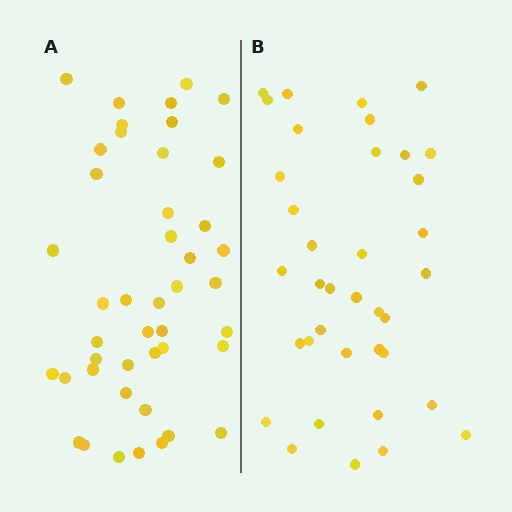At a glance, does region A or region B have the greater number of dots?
Region A (the left region) has more dots.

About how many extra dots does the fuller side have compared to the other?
Region A has roughly 8 or so more dots than region B.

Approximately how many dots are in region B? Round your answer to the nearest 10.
About 40 dots. (The exact count is 37, which rounds to 40.)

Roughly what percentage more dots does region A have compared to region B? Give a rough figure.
About 20% more.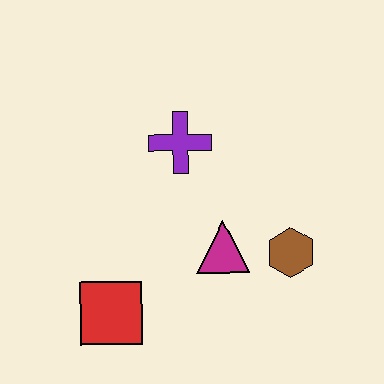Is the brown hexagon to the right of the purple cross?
Yes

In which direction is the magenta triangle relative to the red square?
The magenta triangle is to the right of the red square.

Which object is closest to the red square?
The magenta triangle is closest to the red square.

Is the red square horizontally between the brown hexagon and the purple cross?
No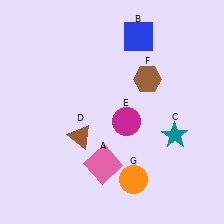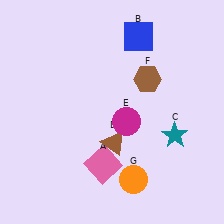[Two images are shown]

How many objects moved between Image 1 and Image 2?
1 object moved between the two images.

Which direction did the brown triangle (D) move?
The brown triangle (D) moved right.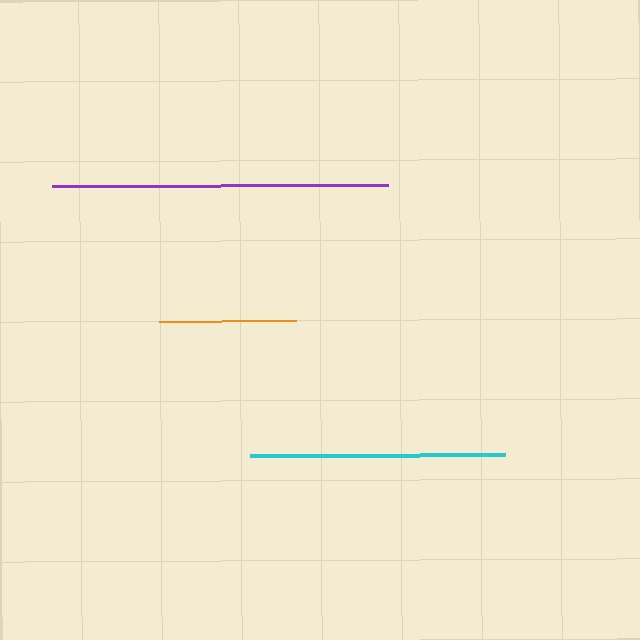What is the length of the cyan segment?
The cyan segment is approximately 255 pixels long.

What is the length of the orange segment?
The orange segment is approximately 138 pixels long.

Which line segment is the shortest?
The orange line is the shortest at approximately 138 pixels.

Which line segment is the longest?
The purple line is the longest at approximately 336 pixels.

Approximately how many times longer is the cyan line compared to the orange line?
The cyan line is approximately 1.9 times the length of the orange line.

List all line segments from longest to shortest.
From longest to shortest: purple, cyan, orange.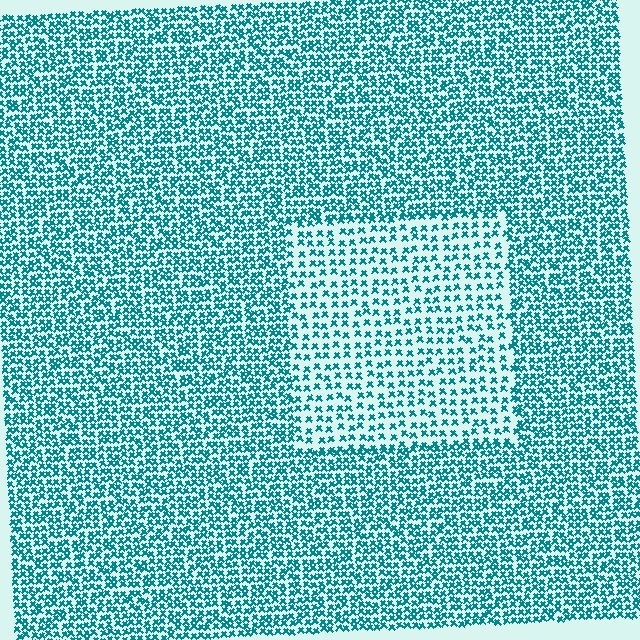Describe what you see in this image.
The image contains small teal elements arranged at two different densities. A rectangle-shaped region is visible where the elements are less densely packed than the surrounding area.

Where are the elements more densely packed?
The elements are more densely packed outside the rectangle boundary.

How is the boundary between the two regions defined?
The boundary is defined by a change in element density (approximately 1.8x ratio). All elements are the same color, size, and shape.